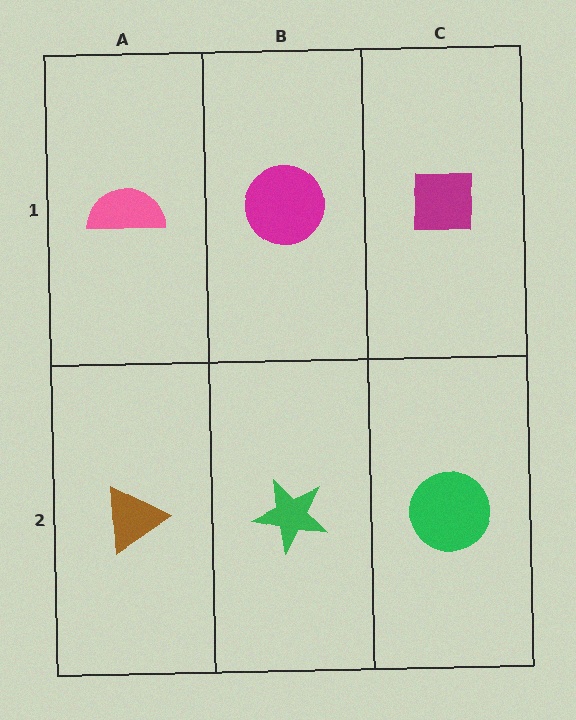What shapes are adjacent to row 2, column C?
A magenta square (row 1, column C), a green star (row 2, column B).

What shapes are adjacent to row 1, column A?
A brown triangle (row 2, column A), a magenta circle (row 1, column B).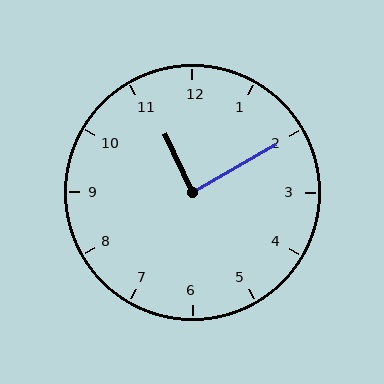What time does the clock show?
11:10.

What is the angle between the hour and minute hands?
Approximately 85 degrees.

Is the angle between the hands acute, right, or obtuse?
It is right.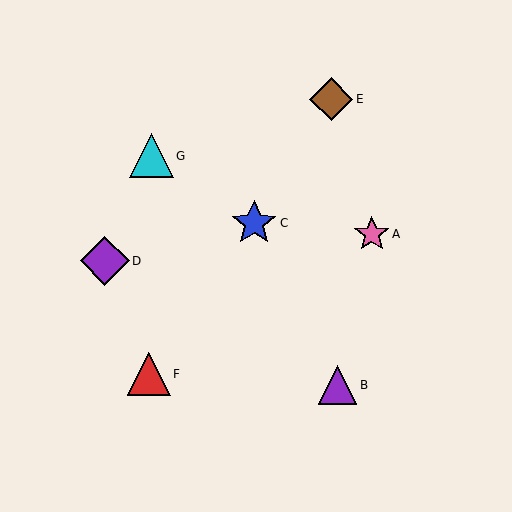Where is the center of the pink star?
The center of the pink star is at (372, 234).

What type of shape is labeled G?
Shape G is a cyan triangle.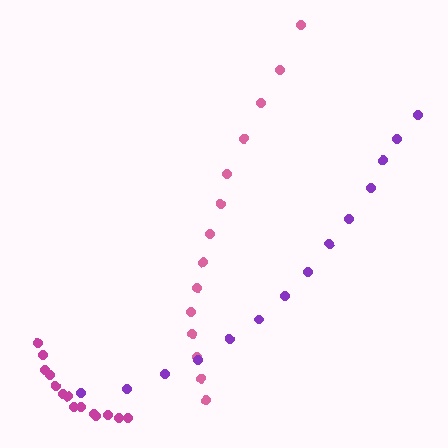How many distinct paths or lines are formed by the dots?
There are 3 distinct paths.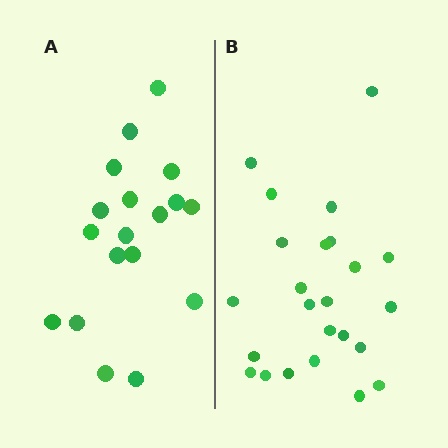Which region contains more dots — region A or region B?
Region B (the right region) has more dots.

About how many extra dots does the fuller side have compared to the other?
Region B has about 6 more dots than region A.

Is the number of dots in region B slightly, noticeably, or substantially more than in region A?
Region B has noticeably more, but not dramatically so. The ratio is roughly 1.3 to 1.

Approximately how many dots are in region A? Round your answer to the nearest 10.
About 20 dots. (The exact count is 18, which rounds to 20.)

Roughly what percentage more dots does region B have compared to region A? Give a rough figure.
About 35% more.